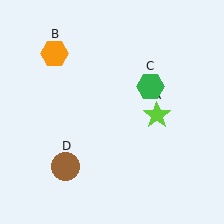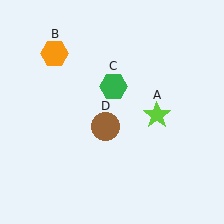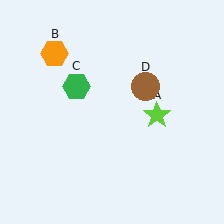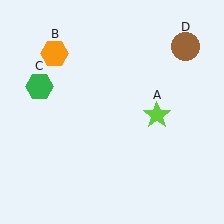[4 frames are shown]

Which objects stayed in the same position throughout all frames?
Lime star (object A) and orange hexagon (object B) remained stationary.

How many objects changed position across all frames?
2 objects changed position: green hexagon (object C), brown circle (object D).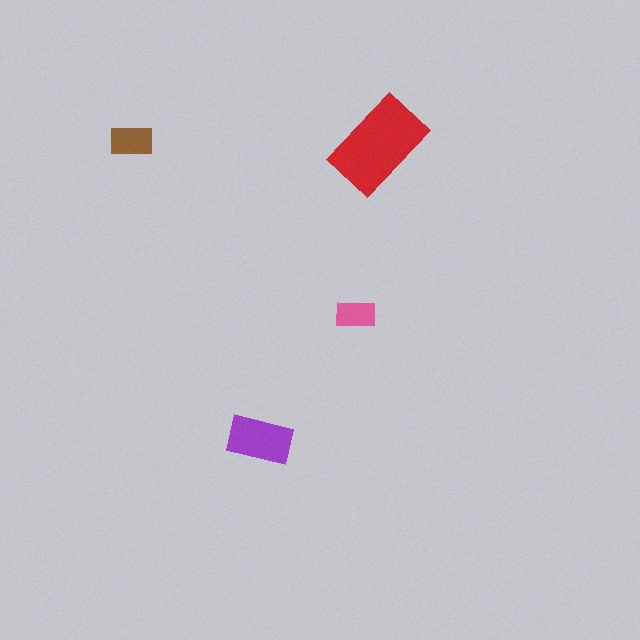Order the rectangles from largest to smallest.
the red one, the purple one, the brown one, the pink one.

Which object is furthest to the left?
The brown rectangle is leftmost.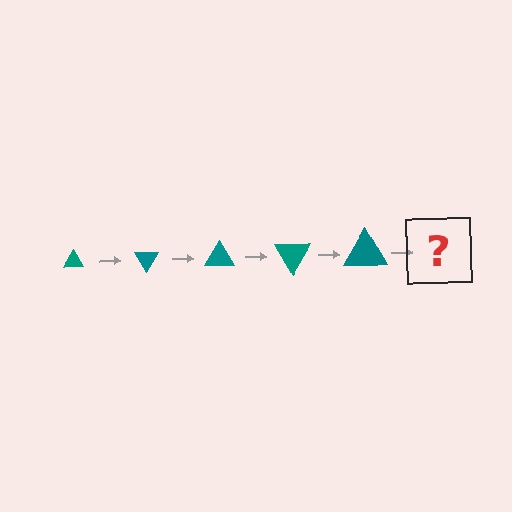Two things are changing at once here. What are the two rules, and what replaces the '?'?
The two rules are that the triangle grows larger each step and it rotates 60 degrees each step. The '?' should be a triangle, larger than the previous one and rotated 300 degrees from the start.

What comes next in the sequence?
The next element should be a triangle, larger than the previous one and rotated 300 degrees from the start.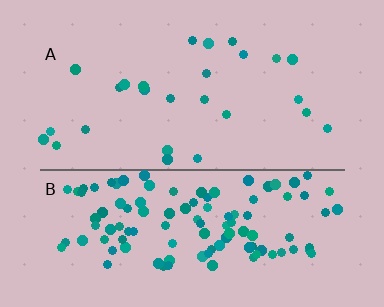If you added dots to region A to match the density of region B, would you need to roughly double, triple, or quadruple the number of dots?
Approximately quadruple.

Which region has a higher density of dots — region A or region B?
B (the bottom).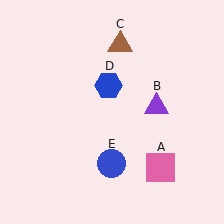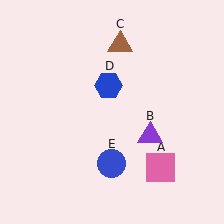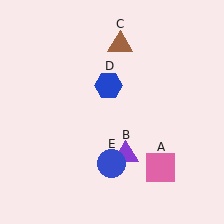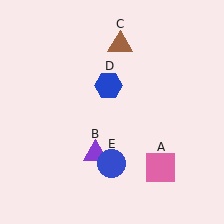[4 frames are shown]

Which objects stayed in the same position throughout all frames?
Pink square (object A) and brown triangle (object C) and blue hexagon (object D) and blue circle (object E) remained stationary.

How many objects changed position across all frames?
1 object changed position: purple triangle (object B).